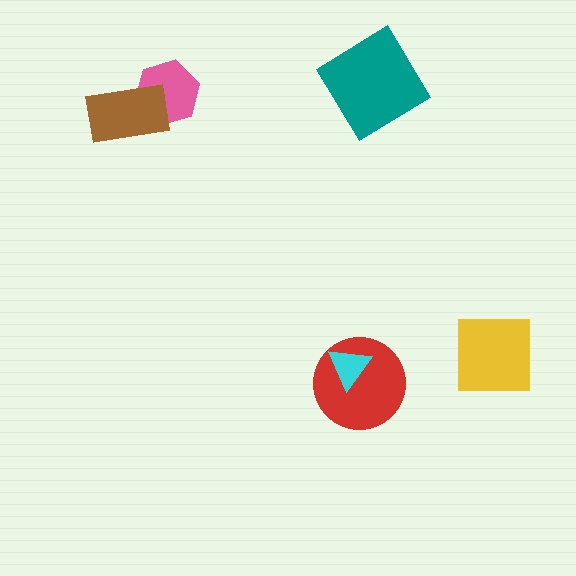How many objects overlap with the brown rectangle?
1 object overlaps with the brown rectangle.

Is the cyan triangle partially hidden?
No, no other shape covers it.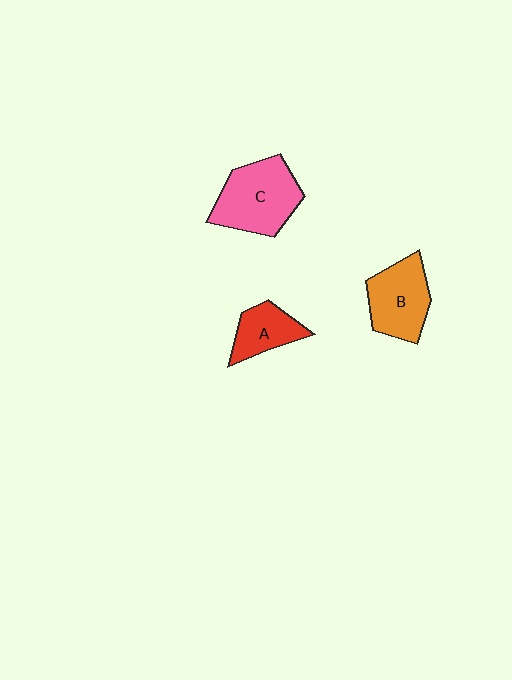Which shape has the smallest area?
Shape A (red).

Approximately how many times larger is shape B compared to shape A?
Approximately 1.4 times.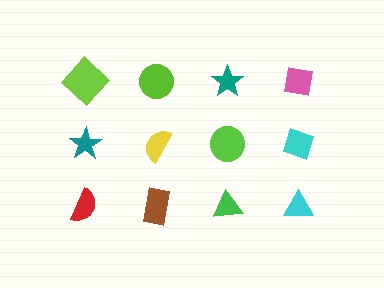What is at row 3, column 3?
A green triangle.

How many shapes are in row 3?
4 shapes.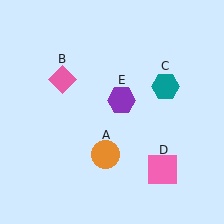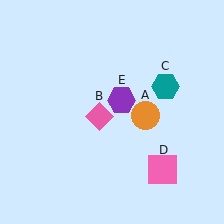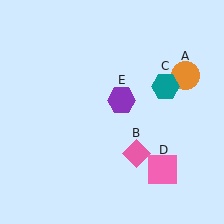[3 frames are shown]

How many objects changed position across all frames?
2 objects changed position: orange circle (object A), pink diamond (object B).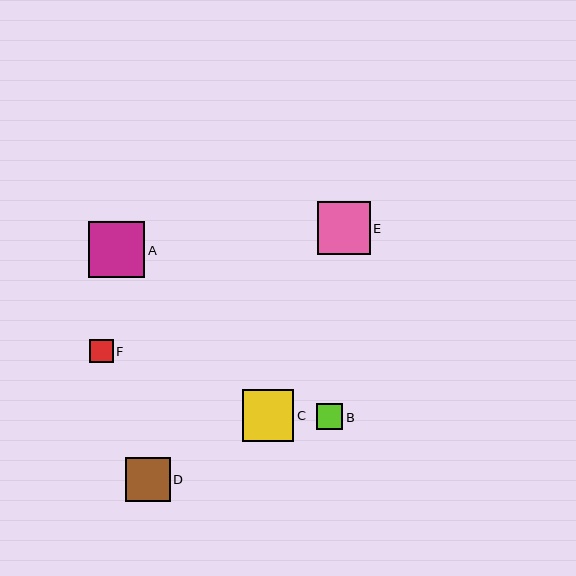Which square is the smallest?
Square F is the smallest with a size of approximately 24 pixels.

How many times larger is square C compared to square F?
Square C is approximately 2.2 times the size of square F.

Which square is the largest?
Square A is the largest with a size of approximately 56 pixels.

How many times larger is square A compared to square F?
Square A is approximately 2.4 times the size of square F.